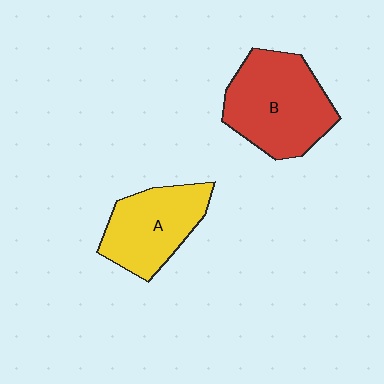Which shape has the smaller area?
Shape A (yellow).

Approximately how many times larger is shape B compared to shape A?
Approximately 1.3 times.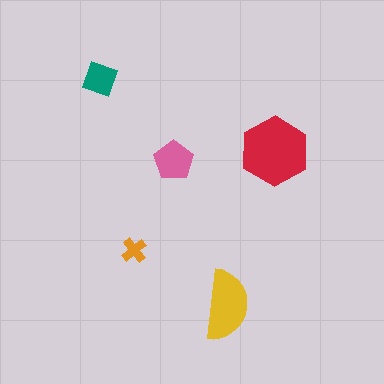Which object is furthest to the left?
The teal diamond is leftmost.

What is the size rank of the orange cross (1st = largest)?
5th.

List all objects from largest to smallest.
The red hexagon, the yellow semicircle, the pink pentagon, the teal diamond, the orange cross.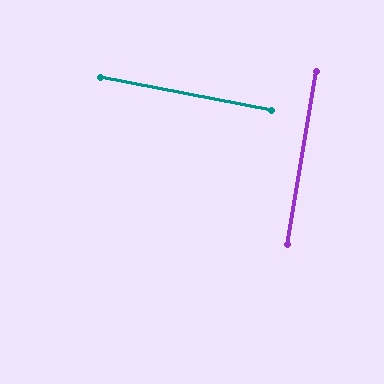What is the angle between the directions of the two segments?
Approximately 88 degrees.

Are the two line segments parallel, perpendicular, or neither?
Perpendicular — they meet at approximately 88°.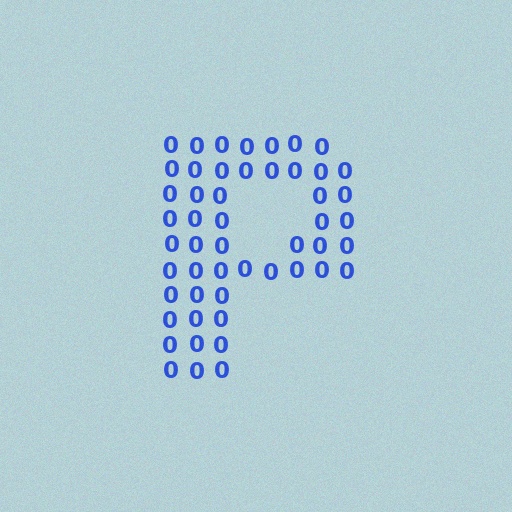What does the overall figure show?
The overall figure shows the letter P.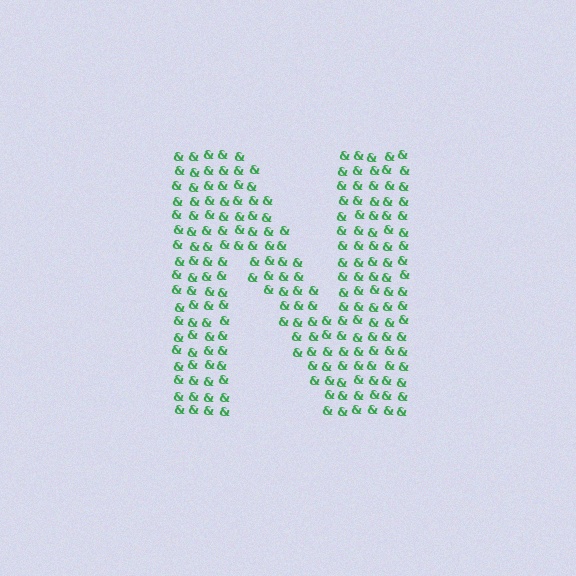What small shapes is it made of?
It is made of small ampersands.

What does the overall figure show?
The overall figure shows the letter N.